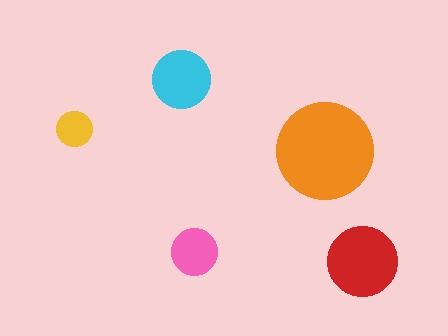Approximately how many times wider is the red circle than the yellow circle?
About 2 times wider.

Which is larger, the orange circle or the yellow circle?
The orange one.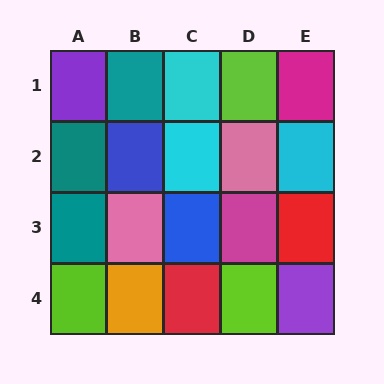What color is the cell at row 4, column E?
Purple.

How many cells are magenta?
2 cells are magenta.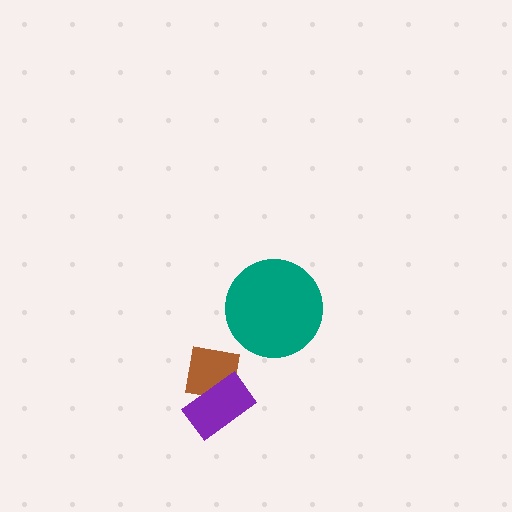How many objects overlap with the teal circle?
0 objects overlap with the teal circle.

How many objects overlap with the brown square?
1 object overlaps with the brown square.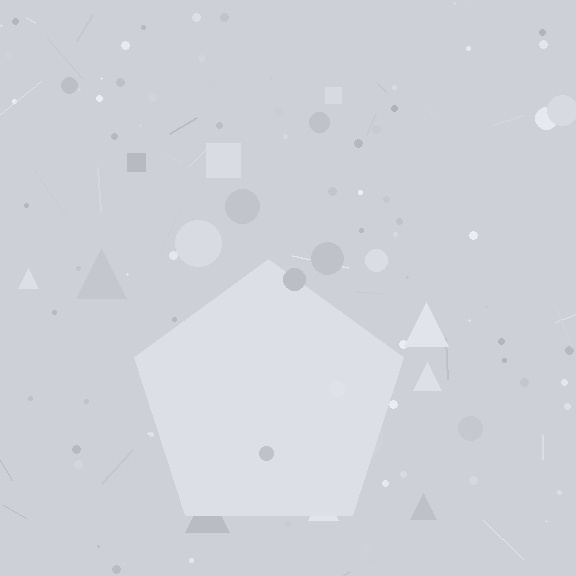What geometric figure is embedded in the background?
A pentagon is embedded in the background.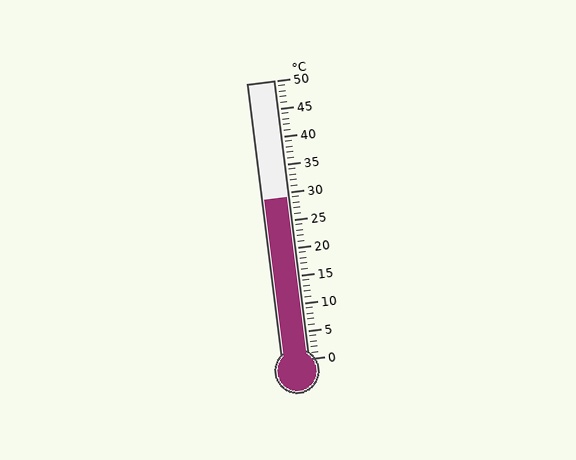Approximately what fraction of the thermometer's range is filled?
The thermometer is filled to approximately 60% of its range.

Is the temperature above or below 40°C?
The temperature is below 40°C.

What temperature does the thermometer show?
The thermometer shows approximately 29°C.